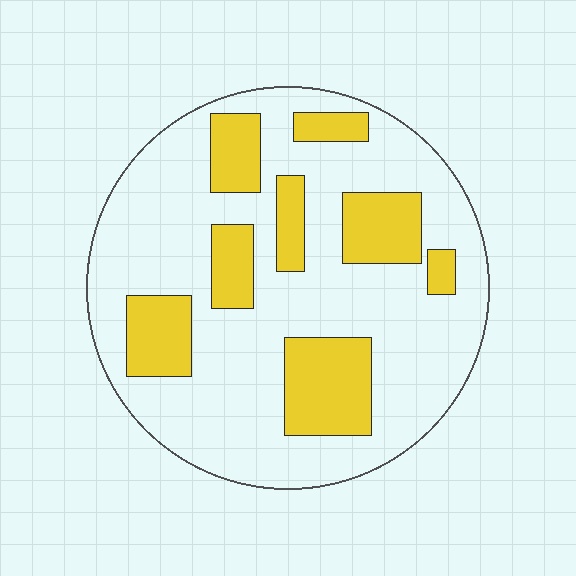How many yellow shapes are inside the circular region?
8.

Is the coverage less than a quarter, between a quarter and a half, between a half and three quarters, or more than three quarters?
Between a quarter and a half.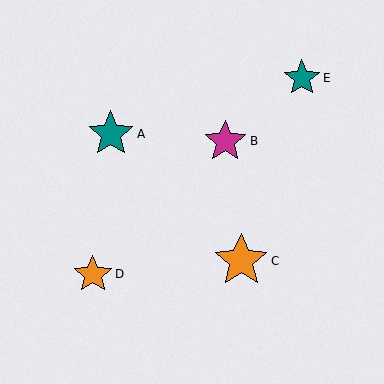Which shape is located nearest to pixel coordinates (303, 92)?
The teal star (labeled E) at (302, 78) is nearest to that location.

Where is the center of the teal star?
The center of the teal star is at (111, 134).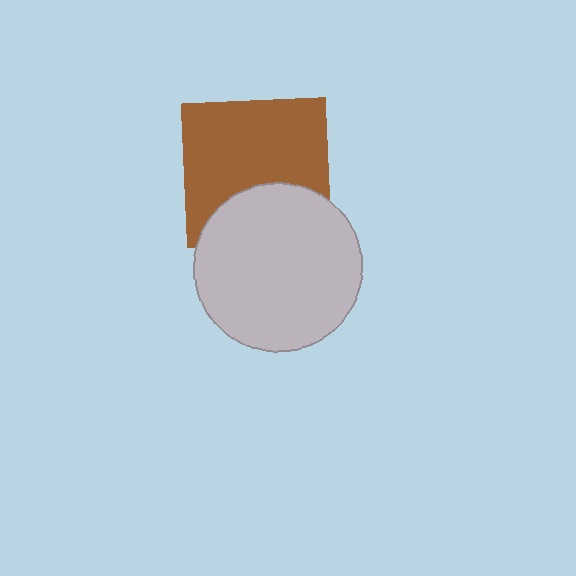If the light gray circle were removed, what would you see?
You would see the complete brown square.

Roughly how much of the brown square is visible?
Most of it is visible (roughly 68%).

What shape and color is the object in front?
The object in front is a light gray circle.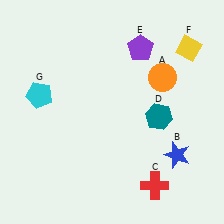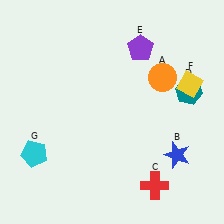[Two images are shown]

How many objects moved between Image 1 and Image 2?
3 objects moved between the two images.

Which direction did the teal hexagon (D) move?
The teal hexagon (D) moved right.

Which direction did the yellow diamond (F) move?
The yellow diamond (F) moved down.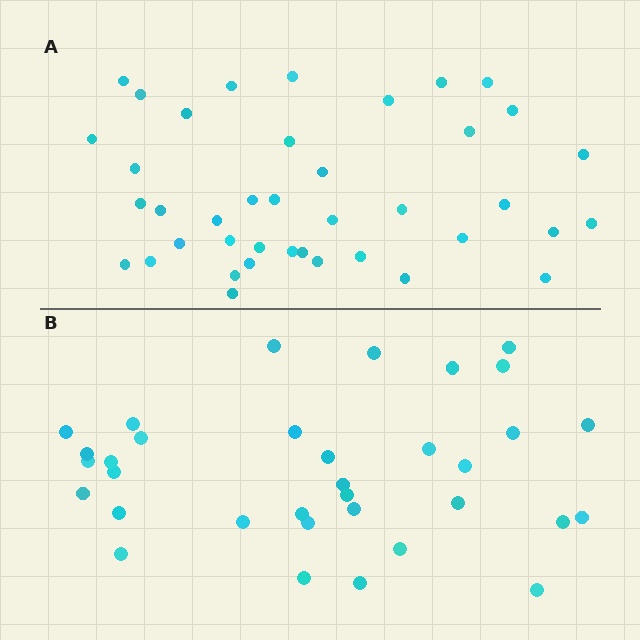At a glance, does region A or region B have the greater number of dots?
Region A (the top region) has more dots.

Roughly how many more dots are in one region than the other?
Region A has about 6 more dots than region B.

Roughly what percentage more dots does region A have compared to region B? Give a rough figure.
About 20% more.